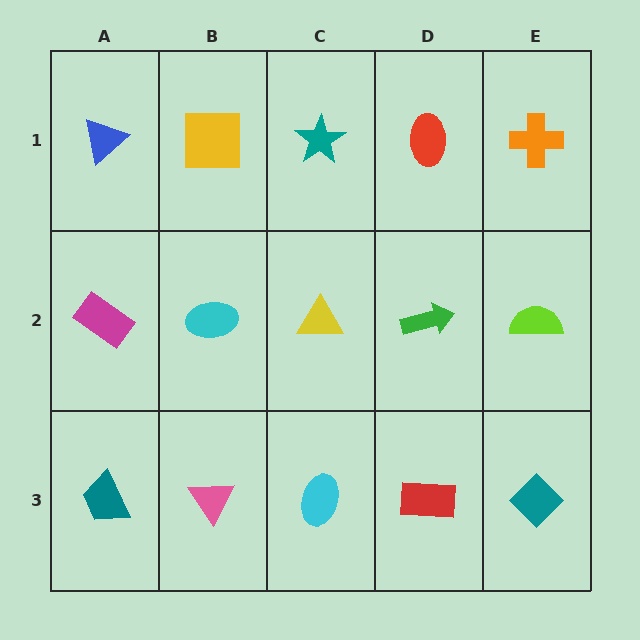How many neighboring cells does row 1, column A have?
2.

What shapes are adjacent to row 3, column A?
A magenta rectangle (row 2, column A), a pink triangle (row 3, column B).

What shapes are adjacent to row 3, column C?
A yellow triangle (row 2, column C), a pink triangle (row 3, column B), a red rectangle (row 3, column D).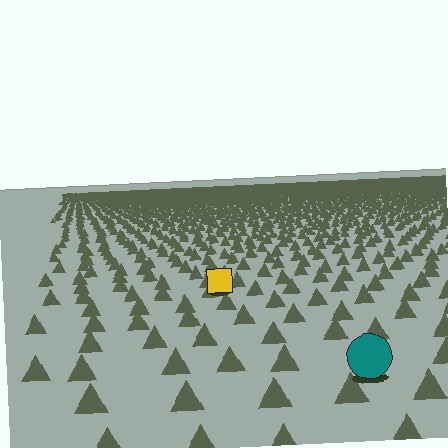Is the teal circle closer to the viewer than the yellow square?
Yes. The teal circle is closer — you can tell from the texture gradient: the ground texture is coarser near it.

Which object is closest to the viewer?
The teal circle is closest. The texture marks near it are larger and more spread out.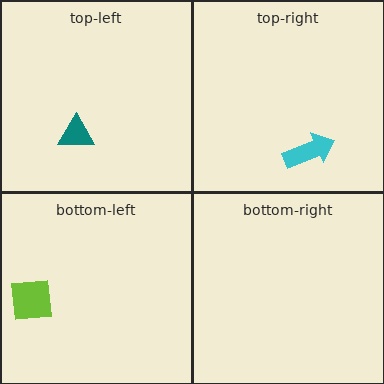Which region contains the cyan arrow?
The top-right region.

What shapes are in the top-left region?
The teal triangle.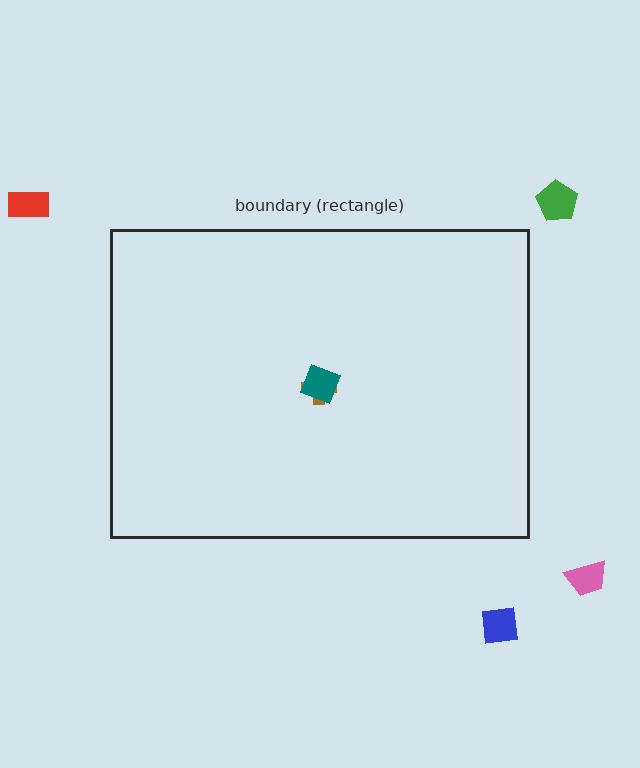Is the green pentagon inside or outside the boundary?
Outside.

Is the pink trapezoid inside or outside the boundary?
Outside.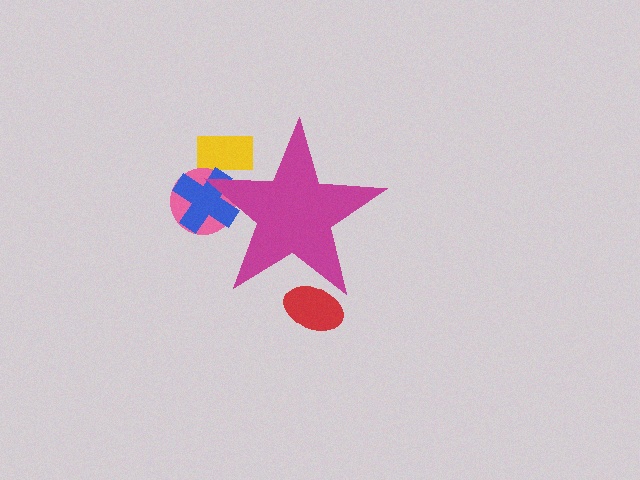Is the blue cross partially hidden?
Yes, the blue cross is partially hidden behind the magenta star.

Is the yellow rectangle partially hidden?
Yes, the yellow rectangle is partially hidden behind the magenta star.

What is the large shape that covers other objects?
A magenta star.